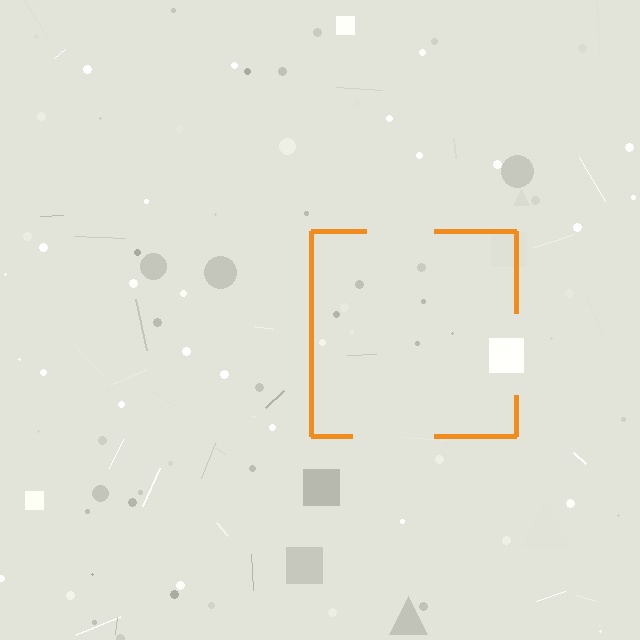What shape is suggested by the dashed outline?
The dashed outline suggests a square.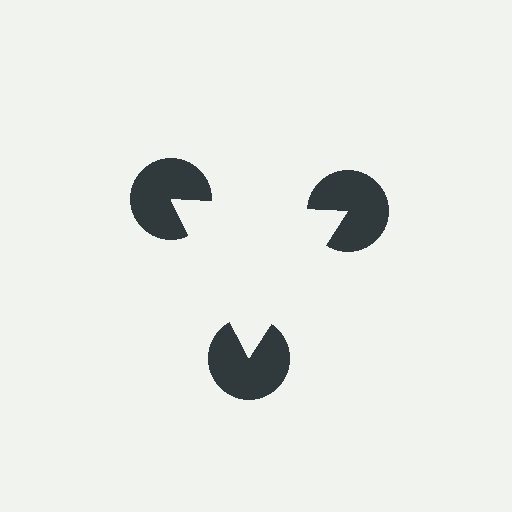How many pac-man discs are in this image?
There are 3 — one at each vertex of the illusory triangle.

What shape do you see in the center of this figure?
An illusory triangle — its edges are inferred from the aligned wedge cuts in the pac-man discs, not physically drawn.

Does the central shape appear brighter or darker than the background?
It typically appears slightly brighter than the background, even though no actual brightness change is drawn.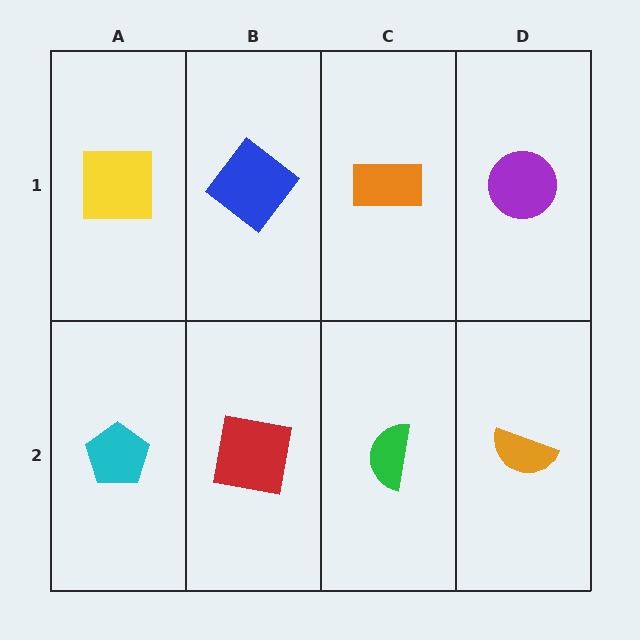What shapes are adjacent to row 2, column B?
A blue diamond (row 1, column B), a cyan pentagon (row 2, column A), a green semicircle (row 2, column C).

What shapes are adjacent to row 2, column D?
A purple circle (row 1, column D), a green semicircle (row 2, column C).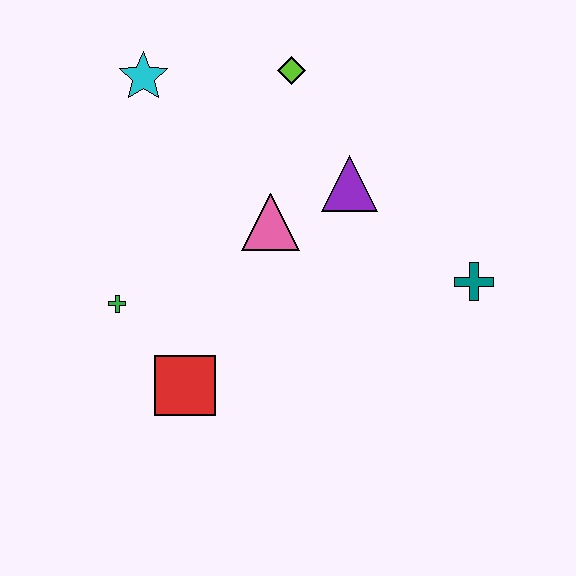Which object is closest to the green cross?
The red square is closest to the green cross.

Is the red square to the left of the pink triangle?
Yes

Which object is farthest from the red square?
The lime diamond is farthest from the red square.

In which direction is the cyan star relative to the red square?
The cyan star is above the red square.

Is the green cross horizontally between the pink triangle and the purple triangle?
No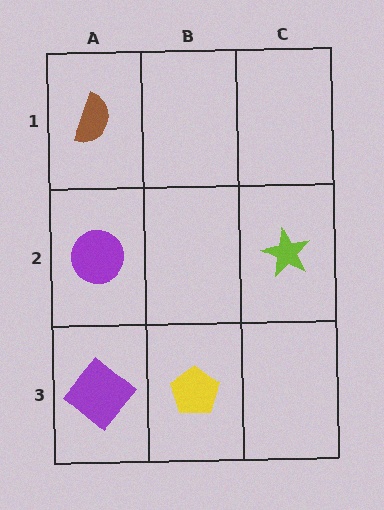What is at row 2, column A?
A purple circle.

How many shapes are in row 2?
2 shapes.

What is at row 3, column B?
A yellow pentagon.